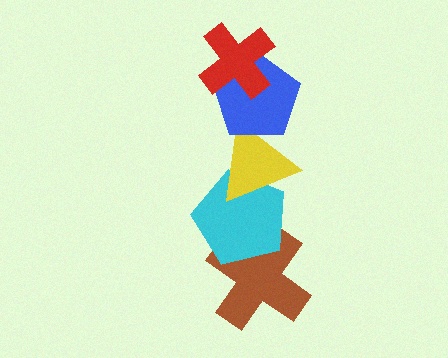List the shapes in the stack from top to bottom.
From top to bottom: the red cross, the blue pentagon, the yellow triangle, the cyan pentagon, the brown cross.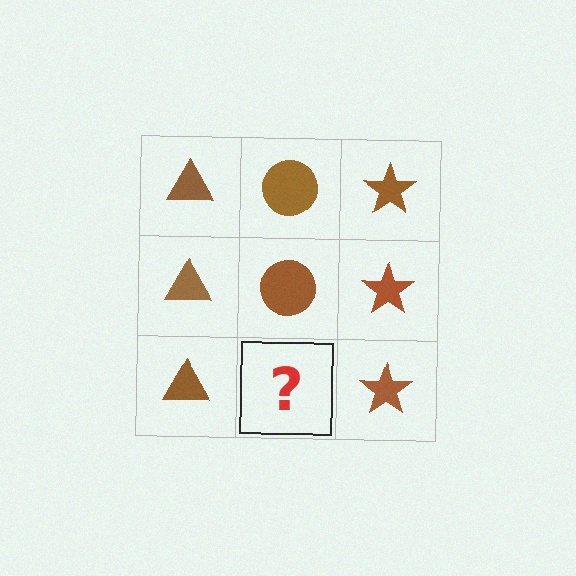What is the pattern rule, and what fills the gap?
The rule is that each column has a consistent shape. The gap should be filled with a brown circle.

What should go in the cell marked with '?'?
The missing cell should contain a brown circle.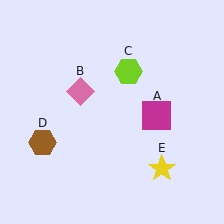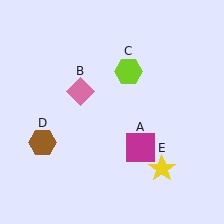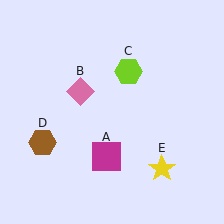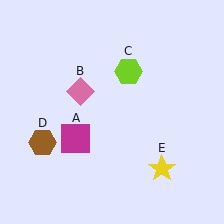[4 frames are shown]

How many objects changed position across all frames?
1 object changed position: magenta square (object A).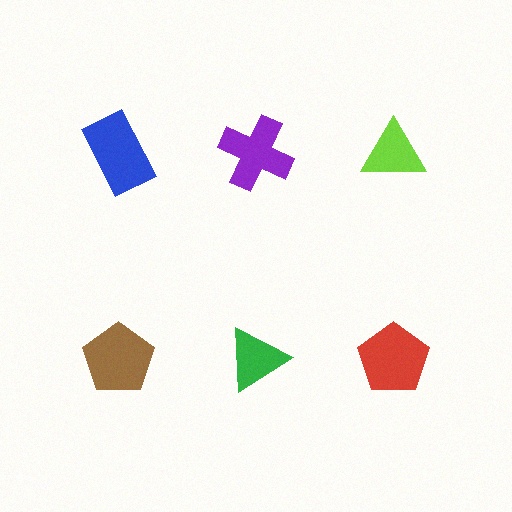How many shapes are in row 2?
3 shapes.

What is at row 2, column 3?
A red pentagon.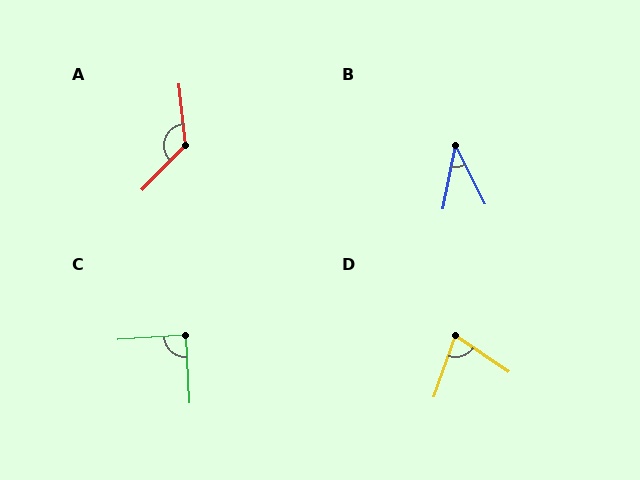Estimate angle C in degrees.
Approximately 89 degrees.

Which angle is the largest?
A, at approximately 130 degrees.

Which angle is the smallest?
B, at approximately 38 degrees.